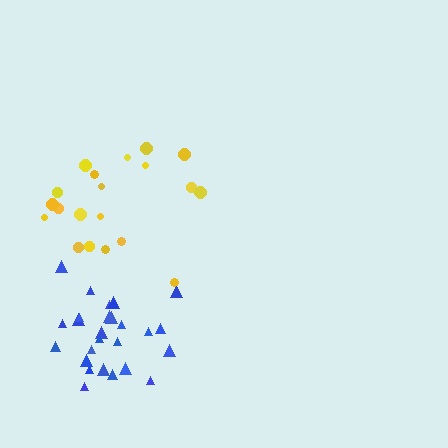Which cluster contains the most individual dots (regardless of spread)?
Blue (26).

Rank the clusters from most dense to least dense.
blue, yellow.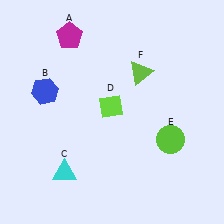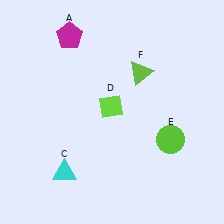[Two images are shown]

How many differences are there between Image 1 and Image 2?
There is 1 difference between the two images.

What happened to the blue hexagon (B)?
The blue hexagon (B) was removed in Image 2. It was in the top-left area of Image 1.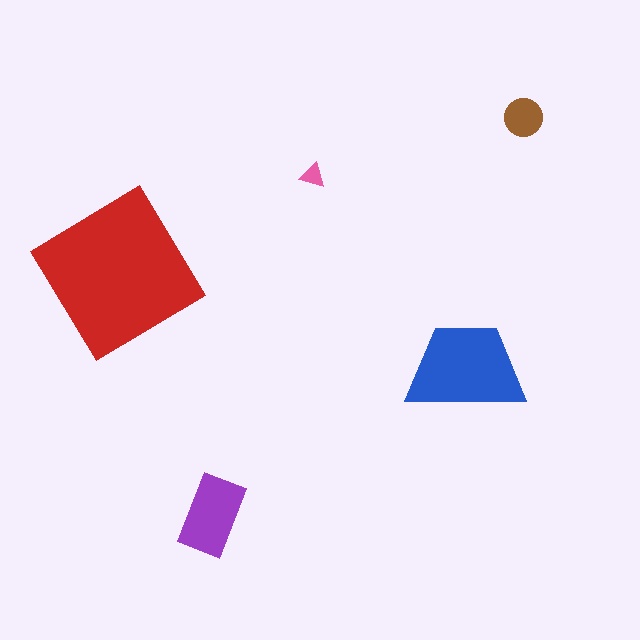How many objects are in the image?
There are 5 objects in the image.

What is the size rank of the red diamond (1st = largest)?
1st.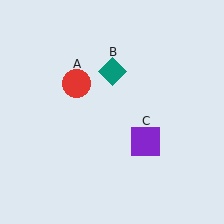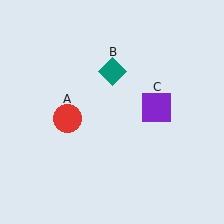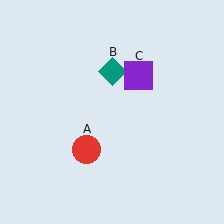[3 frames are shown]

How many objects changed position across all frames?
2 objects changed position: red circle (object A), purple square (object C).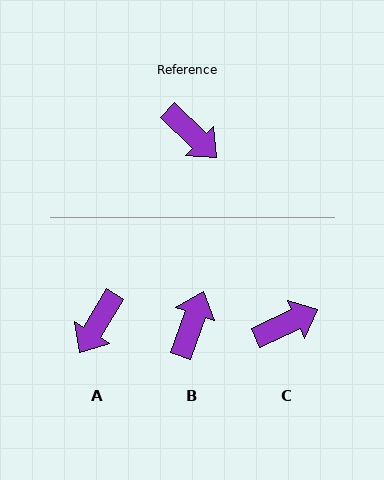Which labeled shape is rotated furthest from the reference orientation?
B, about 115 degrees away.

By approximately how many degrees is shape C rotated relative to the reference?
Approximately 69 degrees counter-clockwise.